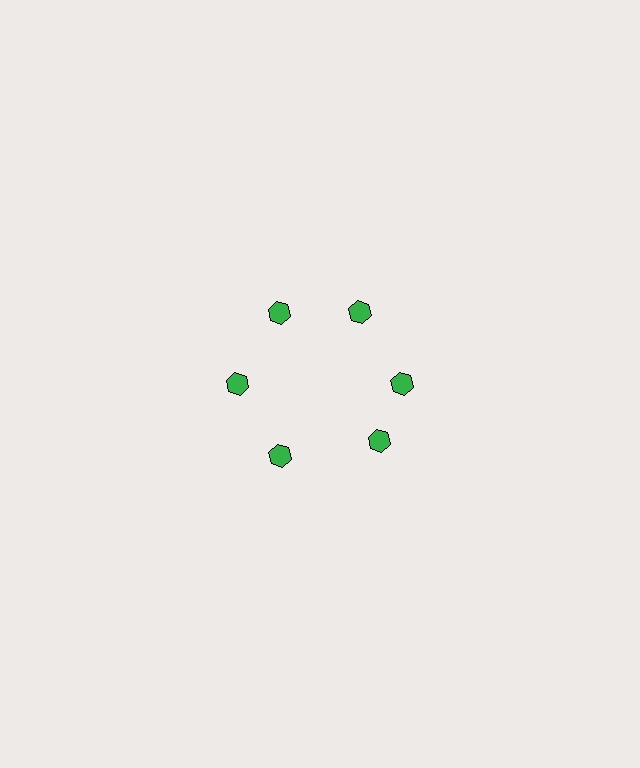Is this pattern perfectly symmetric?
No. The 6 green hexagons are arranged in a ring, but one element near the 5 o'clock position is rotated out of alignment along the ring, breaking the 6-fold rotational symmetry.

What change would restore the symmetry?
The symmetry would be restored by rotating it back into even spacing with its neighbors so that all 6 hexagons sit at equal angles and equal distance from the center.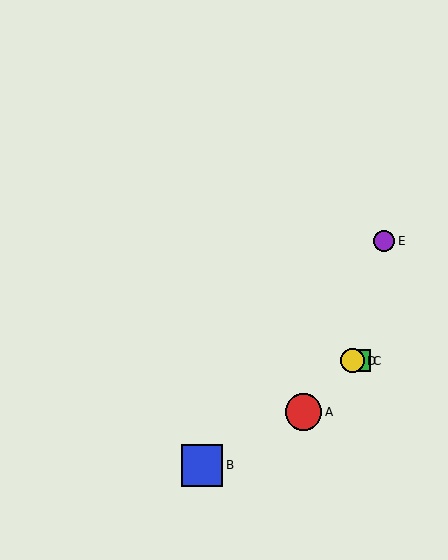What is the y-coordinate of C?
Object C is at y≈361.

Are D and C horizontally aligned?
Yes, both are at y≈361.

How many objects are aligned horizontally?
2 objects (C, D) are aligned horizontally.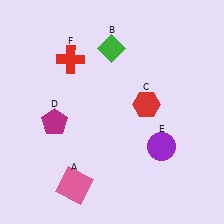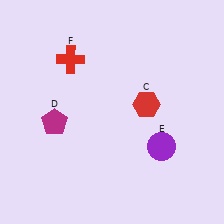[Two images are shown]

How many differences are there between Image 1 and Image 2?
There are 2 differences between the two images.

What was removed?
The green diamond (B), the pink square (A) were removed in Image 2.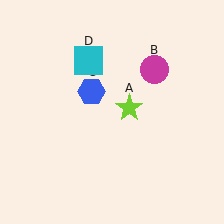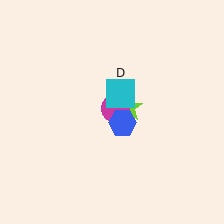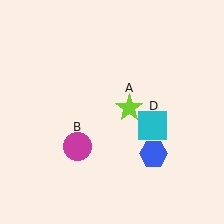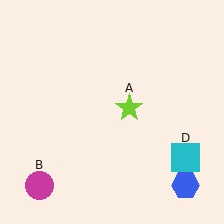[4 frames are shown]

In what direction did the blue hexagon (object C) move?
The blue hexagon (object C) moved down and to the right.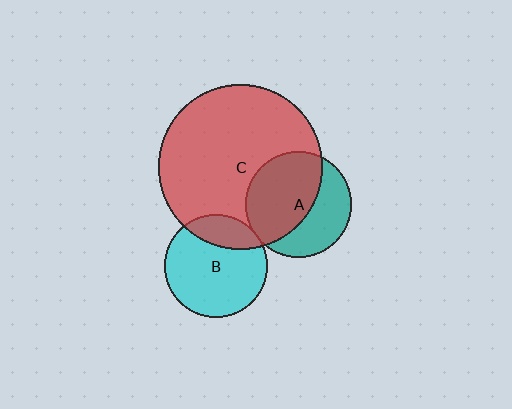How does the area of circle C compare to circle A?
Approximately 2.4 times.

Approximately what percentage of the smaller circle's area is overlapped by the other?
Approximately 60%.